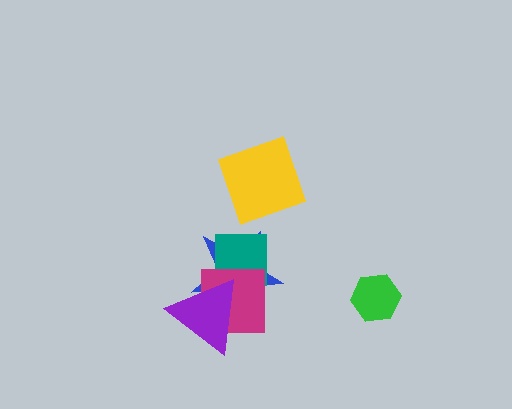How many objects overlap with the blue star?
3 objects overlap with the blue star.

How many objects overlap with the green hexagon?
0 objects overlap with the green hexagon.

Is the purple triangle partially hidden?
No, no other shape covers it.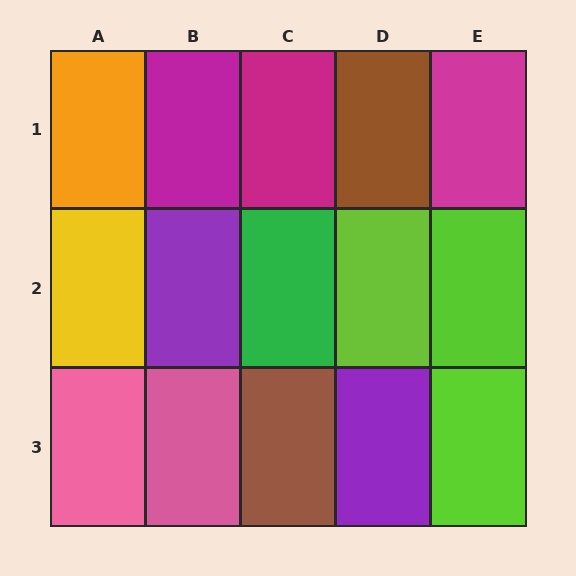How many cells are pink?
2 cells are pink.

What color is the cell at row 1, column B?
Magenta.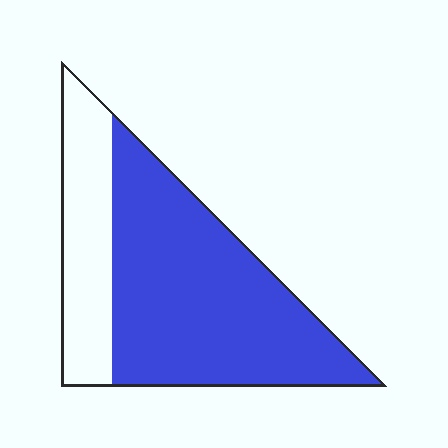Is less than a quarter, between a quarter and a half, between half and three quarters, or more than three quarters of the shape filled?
Between half and three quarters.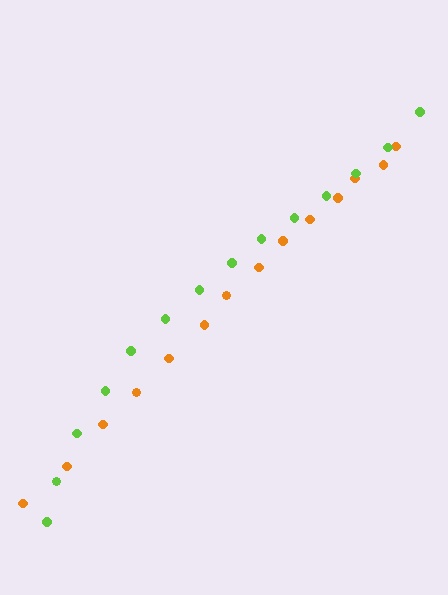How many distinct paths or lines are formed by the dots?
There are 2 distinct paths.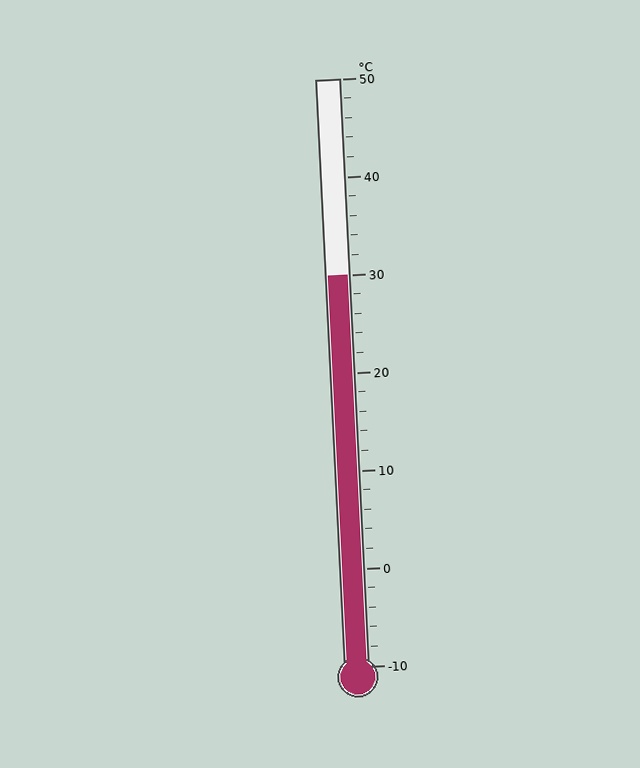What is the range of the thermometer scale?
The thermometer scale ranges from -10°C to 50°C.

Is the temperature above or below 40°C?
The temperature is below 40°C.